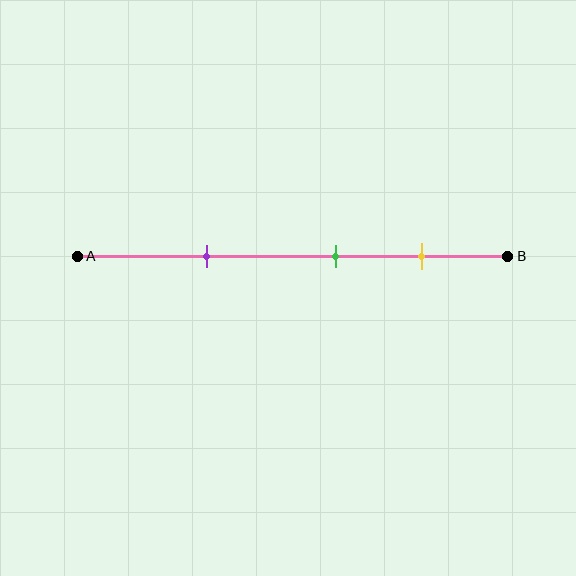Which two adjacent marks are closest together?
The green and yellow marks are the closest adjacent pair.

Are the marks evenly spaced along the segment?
Yes, the marks are approximately evenly spaced.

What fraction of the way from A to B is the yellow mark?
The yellow mark is approximately 80% (0.8) of the way from A to B.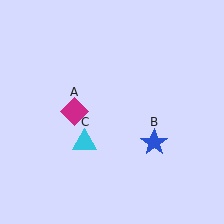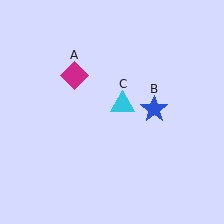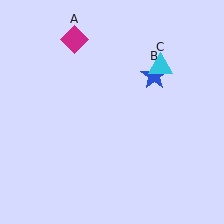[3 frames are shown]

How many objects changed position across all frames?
3 objects changed position: magenta diamond (object A), blue star (object B), cyan triangle (object C).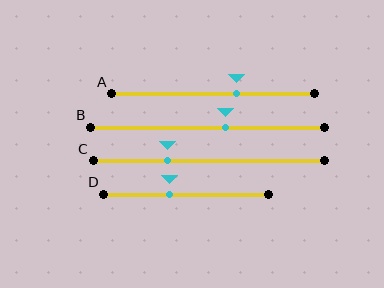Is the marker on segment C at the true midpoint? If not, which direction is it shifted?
No, the marker on segment C is shifted to the left by about 18% of the segment length.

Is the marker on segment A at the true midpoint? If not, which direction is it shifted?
No, the marker on segment A is shifted to the right by about 12% of the segment length.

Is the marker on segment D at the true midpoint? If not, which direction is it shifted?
No, the marker on segment D is shifted to the left by about 10% of the segment length.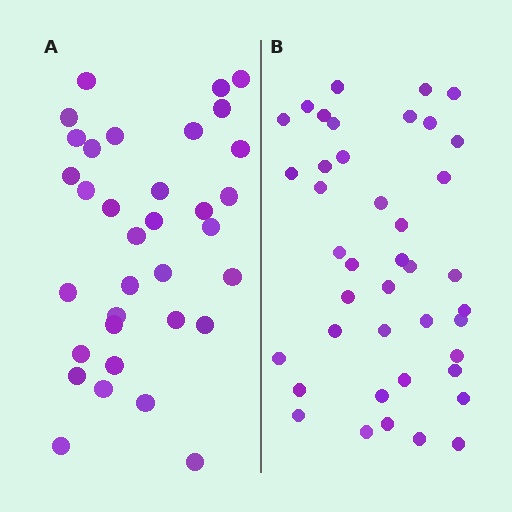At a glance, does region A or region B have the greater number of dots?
Region B (the right region) has more dots.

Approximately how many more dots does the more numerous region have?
Region B has roughly 8 or so more dots than region A.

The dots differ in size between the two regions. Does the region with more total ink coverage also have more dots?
No. Region A has more total ink coverage because its dots are larger, but region B actually contains more individual dots. Total area can be misleading — the number of items is what matters here.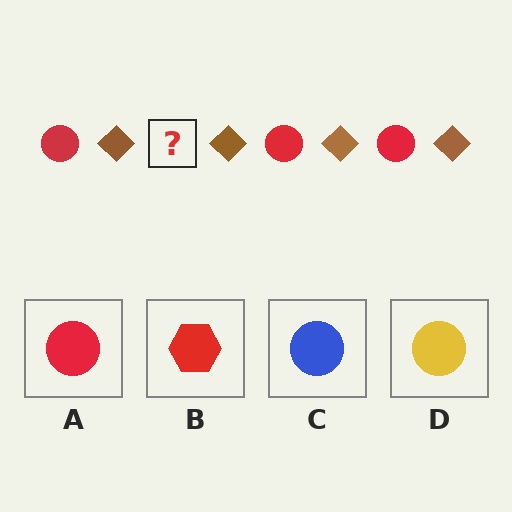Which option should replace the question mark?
Option A.